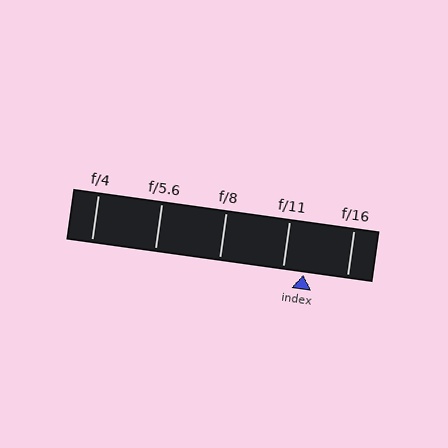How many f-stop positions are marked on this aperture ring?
There are 5 f-stop positions marked.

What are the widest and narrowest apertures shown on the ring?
The widest aperture shown is f/4 and the narrowest is f/16.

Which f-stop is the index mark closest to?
The index mark is closest to f/11.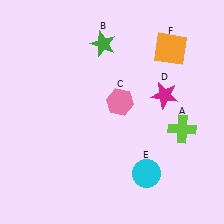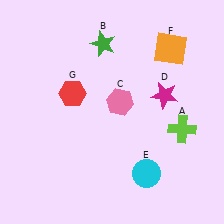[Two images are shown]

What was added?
A red hexagon (G) was added in Image 2.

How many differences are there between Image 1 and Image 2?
There is 1 difference between the two images.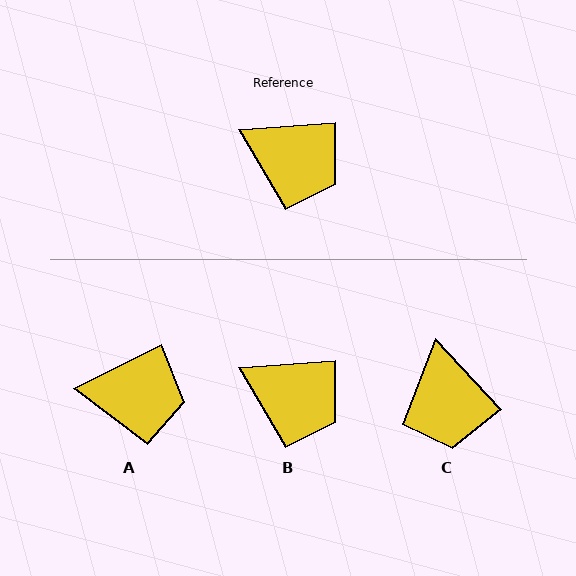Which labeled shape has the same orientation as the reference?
B.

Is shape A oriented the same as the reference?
No, it is off by about 22 degrees.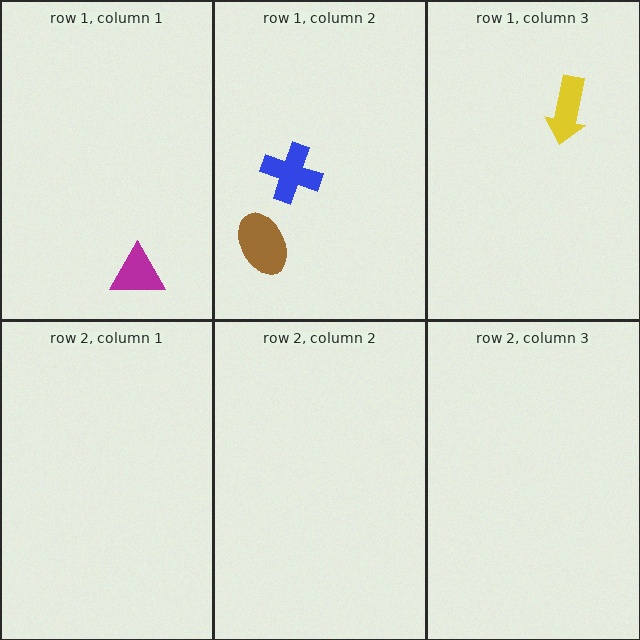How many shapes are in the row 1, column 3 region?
1.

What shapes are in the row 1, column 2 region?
The brown ellipse, the blue cross.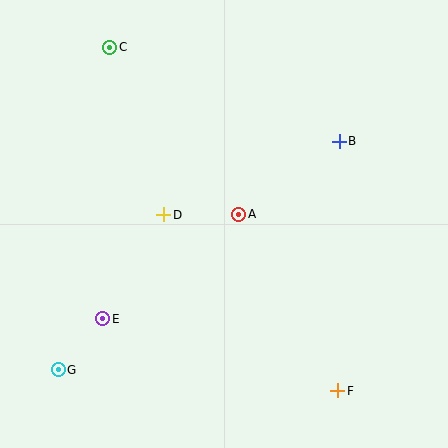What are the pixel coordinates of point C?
Point C is at (110, 47).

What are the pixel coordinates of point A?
Point A is at (239, 214).